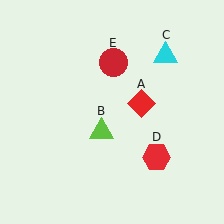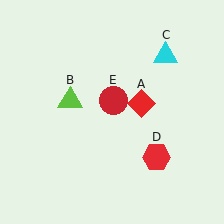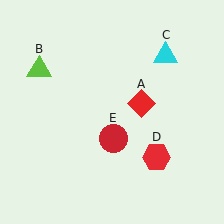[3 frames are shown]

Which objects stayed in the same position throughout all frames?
Red diamond (object A) and cyan triangle (object C) and red hexagon (object D) remained stationary.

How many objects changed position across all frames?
2 objects changed position: lime triangle (object B), red circle (object E).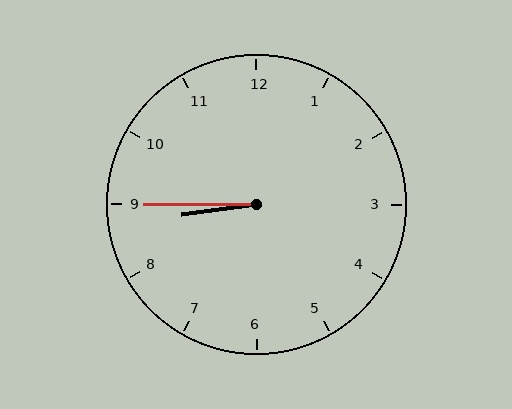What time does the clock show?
8:45.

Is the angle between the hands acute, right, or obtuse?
It is acute.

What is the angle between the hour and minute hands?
Approximately 8 degrees.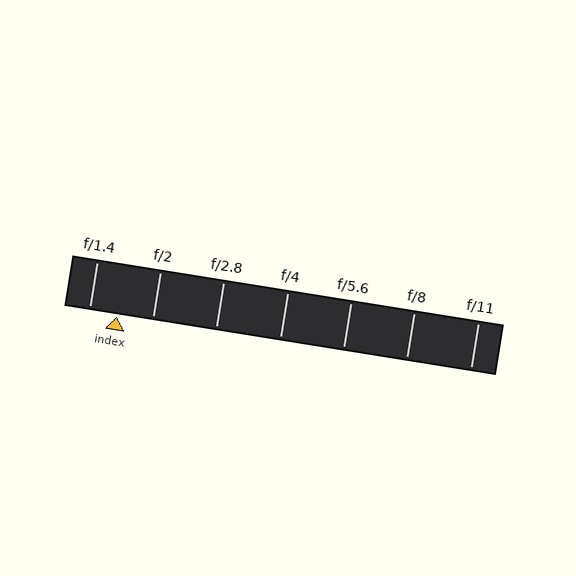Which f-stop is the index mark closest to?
The index mark is closest to f/1.4.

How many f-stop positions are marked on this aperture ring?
There are 7 f-stop positions marked.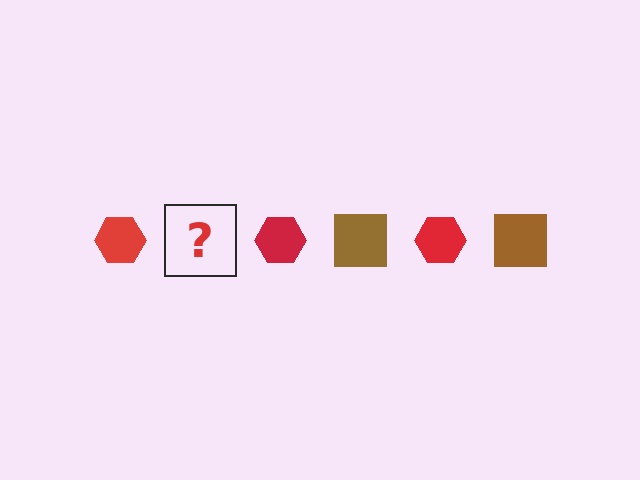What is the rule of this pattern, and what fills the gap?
The rule is that the pattern alternates between red hexagon and brown square. The gap should be filled with a brown square.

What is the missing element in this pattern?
The missing element is a brown square.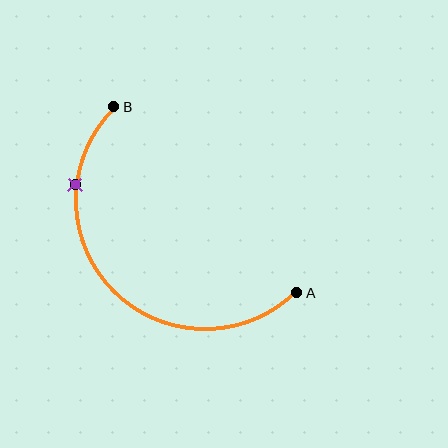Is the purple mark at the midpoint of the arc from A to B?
No. The purple mark lies on the arc but is closer to endpoint B. The arc midpoint would be at the point on the curve equidistant along the arc from both A and B.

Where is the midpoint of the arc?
The arc midpoint is the point on the curve farthest from the straight line joining A and B. It sits below and to the left of that line.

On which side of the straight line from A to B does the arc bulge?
The arc bulges below and to the left of the straight line connecting A and B.